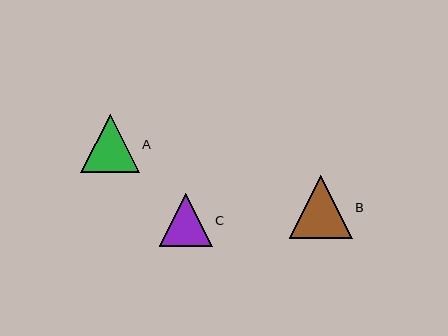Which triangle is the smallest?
Triangle C is the smallest with a size of approximately 53 pixels.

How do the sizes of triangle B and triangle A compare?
Triangle B and triangle A are approximately the same size.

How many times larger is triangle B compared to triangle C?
Triangle B is approximately 1.2 times the size of triangle C.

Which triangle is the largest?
Triangle B is the largest with a size of approximately 63 pixels.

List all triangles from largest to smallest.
From largest to smallest: B, A, C.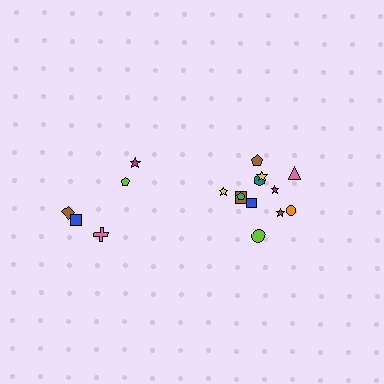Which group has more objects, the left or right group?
The right group.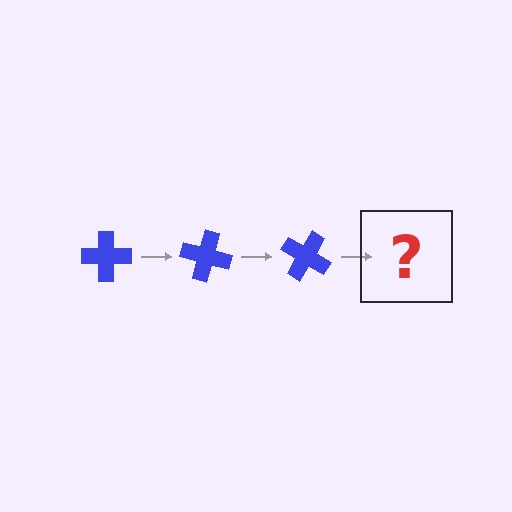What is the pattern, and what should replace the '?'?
The pattern is that the cross rotates 15 degrees each step. The '?' should be a blue cross rotated 45 degrees.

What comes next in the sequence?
The next element should be a blue cross rotated 45 degrees.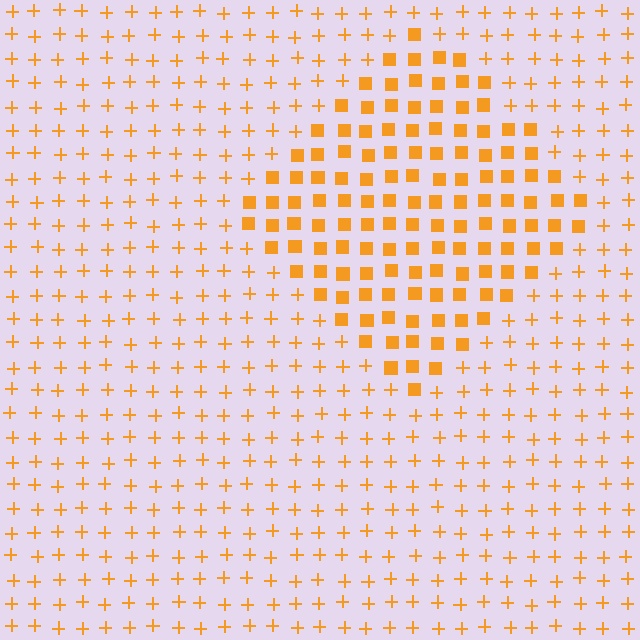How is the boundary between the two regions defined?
The boundary is defined by a change in element shape: squares inside vs. plus signs outside. All elements share the same color and spacing.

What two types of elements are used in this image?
The image uses squares inside the diamond region and plus signs outside it.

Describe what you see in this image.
The image is filled with small orange elements arranged in a uniform grid. A diamond-shaped region contains squares, while the surrounding area contains plus signs. The boundary is defined purely by the change in element shape.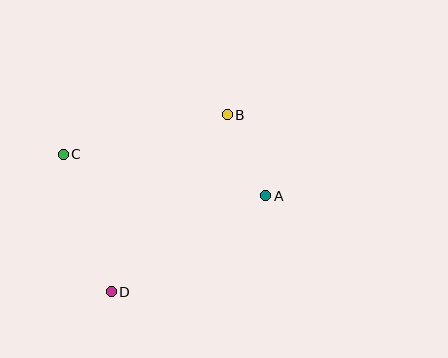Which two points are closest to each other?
Points A and B are closest to each other.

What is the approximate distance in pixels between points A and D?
The distance between A and D is approximately 182 pixels.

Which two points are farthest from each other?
Points B and D are farthest from each other.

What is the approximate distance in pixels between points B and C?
The distance between B and C is approximately 169 pixels.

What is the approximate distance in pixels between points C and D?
The distance between C and D is approximately 146 pixels.